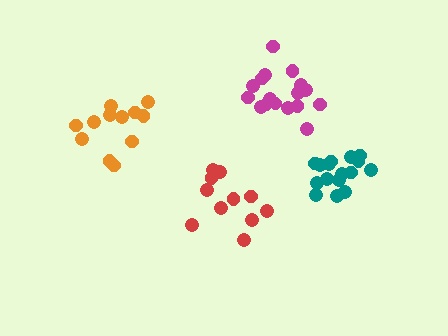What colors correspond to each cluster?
The clusters are colored: teal, orange, red, magenta.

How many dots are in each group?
Group 1: 16 dots, Group 2: 12 dots, Group 3: 11 dots, Group 4: 17 dots (56 total).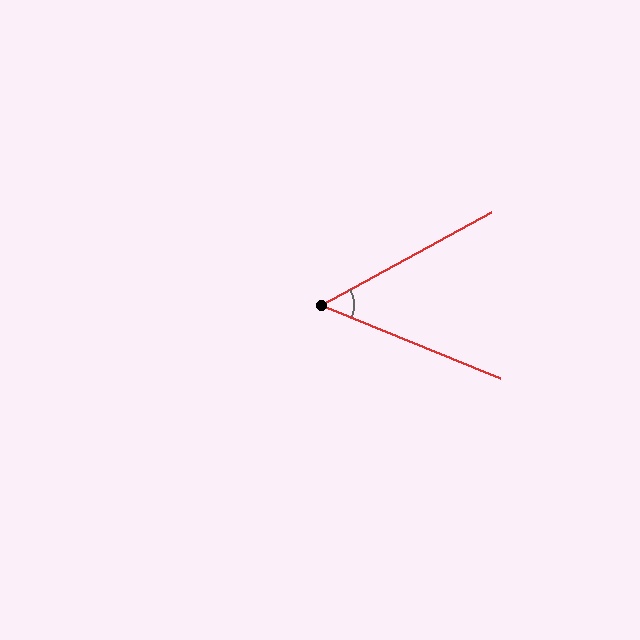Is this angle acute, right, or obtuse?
It is acute.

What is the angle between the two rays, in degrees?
Approximately 51 degrees.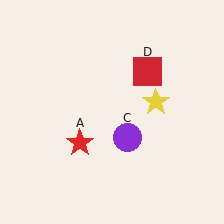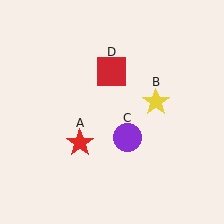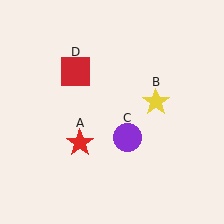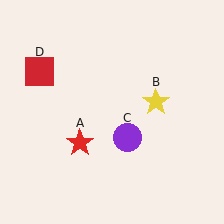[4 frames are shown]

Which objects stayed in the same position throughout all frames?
Red star (object A) and yellow star (object B) and purple circle (object C) remained stationary.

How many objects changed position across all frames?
1 object changed position: red square (object D).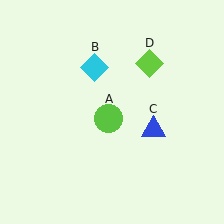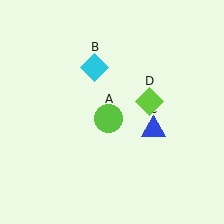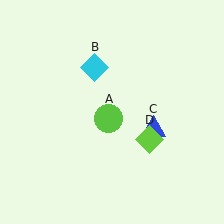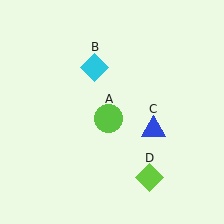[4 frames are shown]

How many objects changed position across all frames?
1 object changed position: lime diamond (object D).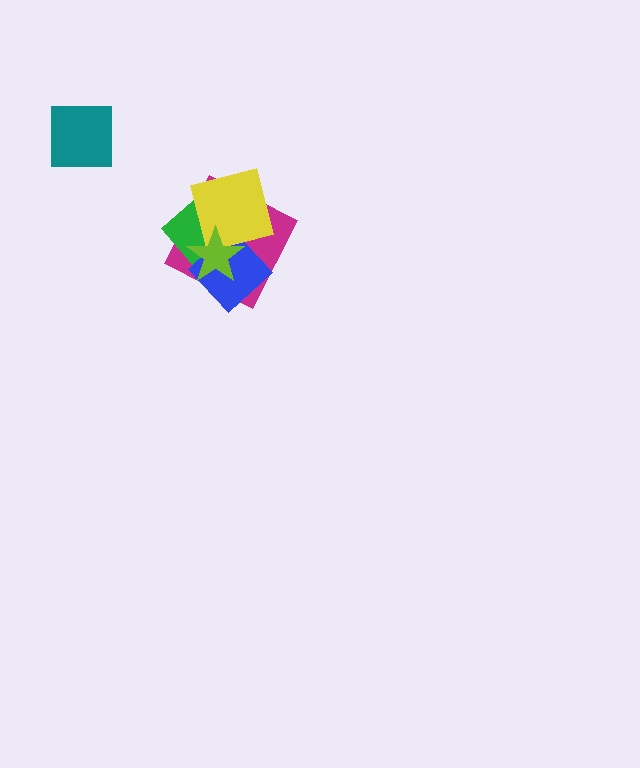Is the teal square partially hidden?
No, no other shape covers it.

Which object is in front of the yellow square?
The lime star is in front of the yellow square.